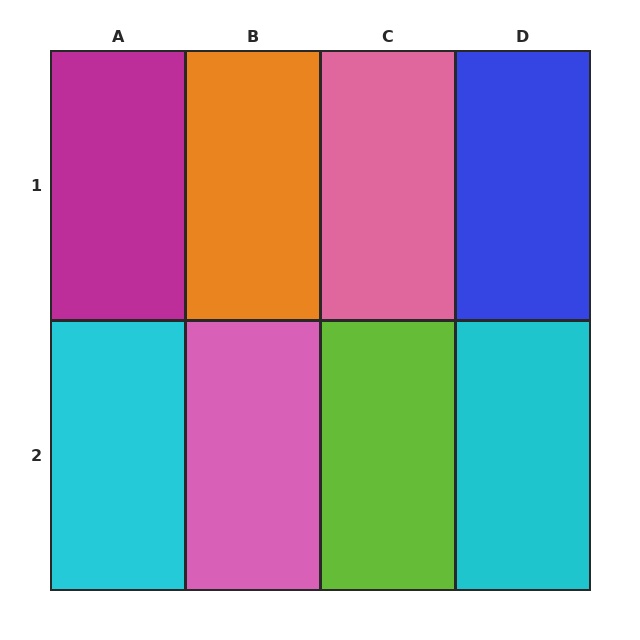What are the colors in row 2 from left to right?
Cyan, pink, lime, cyan.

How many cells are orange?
1 cell is orange.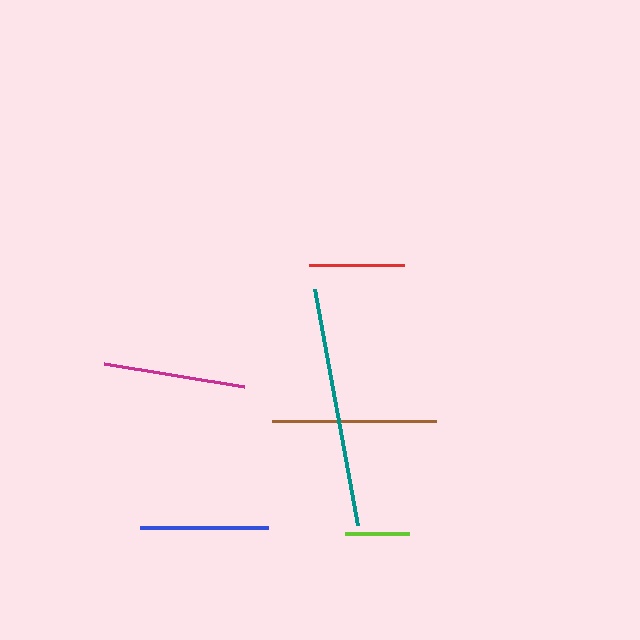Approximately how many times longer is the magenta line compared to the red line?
The magenta line is approximately 1.5 times the length of the red line.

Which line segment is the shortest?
The lime line is the shortest at approximately 64 pixels.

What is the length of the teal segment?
The teal segment is approximately 240 pixels long.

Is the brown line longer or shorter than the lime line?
The brown line is longer than the lime line.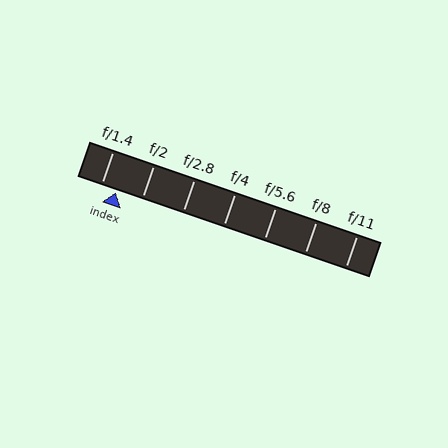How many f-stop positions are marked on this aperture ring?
There are 7 f-stop positions marked.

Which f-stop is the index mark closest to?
The index mark is closest to f/1.4.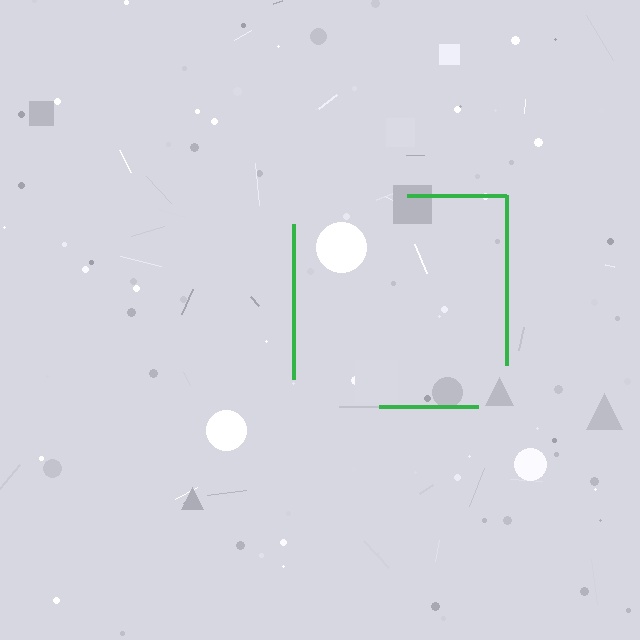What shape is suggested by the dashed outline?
The dashed outline suggests a square.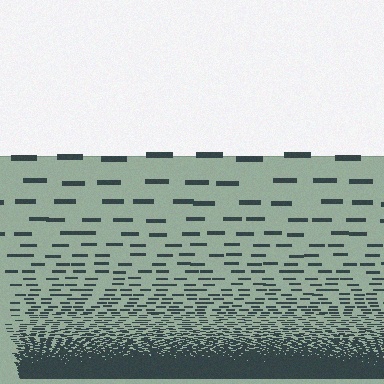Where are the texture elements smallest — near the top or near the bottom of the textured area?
Near the bottom.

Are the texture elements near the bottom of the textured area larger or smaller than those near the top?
Smaller. The gradient is inverted — elements near the bottom are smaller and denser.